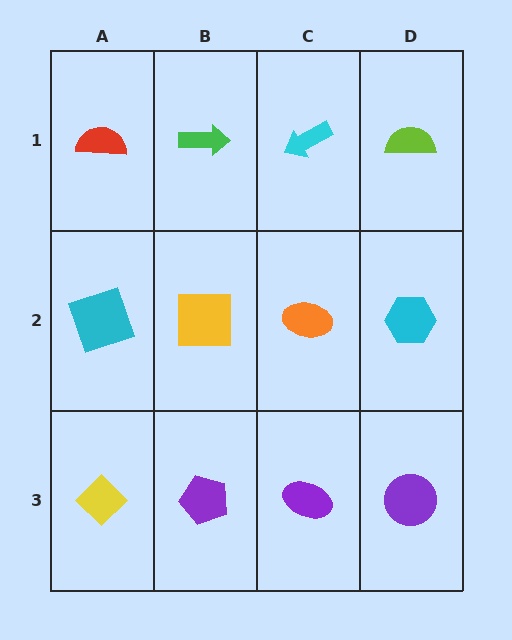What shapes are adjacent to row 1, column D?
A cyan hexagon (row 2, column D), a cyan arrow (row 1, column C).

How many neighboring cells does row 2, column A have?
3.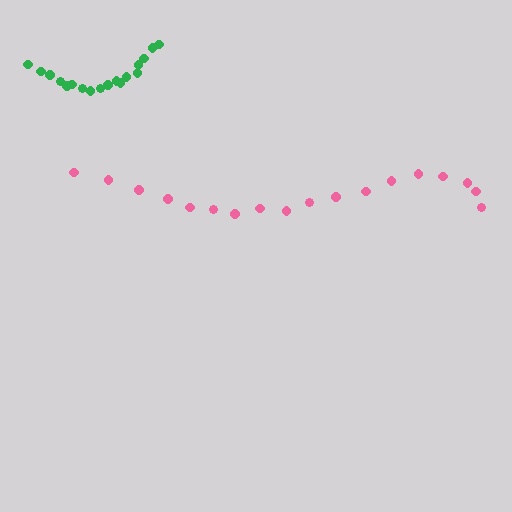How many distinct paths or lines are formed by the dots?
There are 2 distinct paths.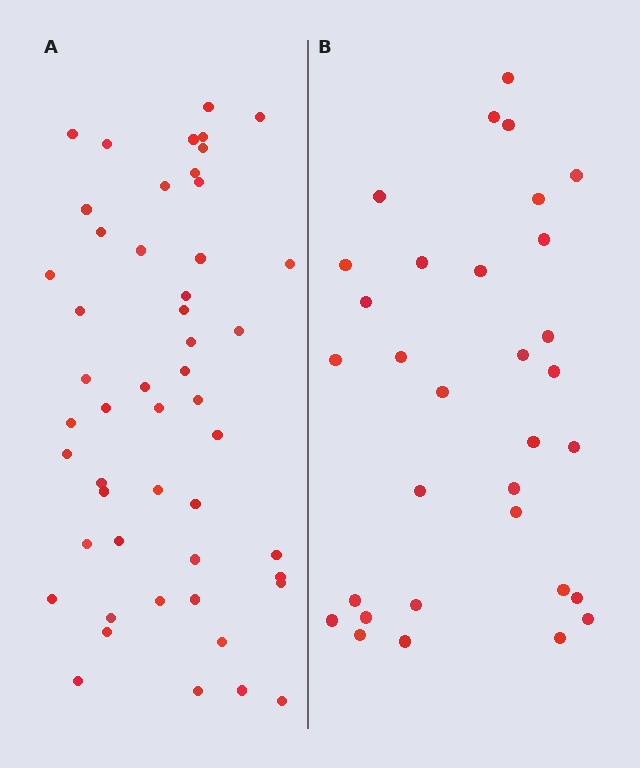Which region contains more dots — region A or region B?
Region A (the left region) has more dots.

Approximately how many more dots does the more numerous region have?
Region A has approximately 20 more dots than region B.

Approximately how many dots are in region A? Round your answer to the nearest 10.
About 50 dots.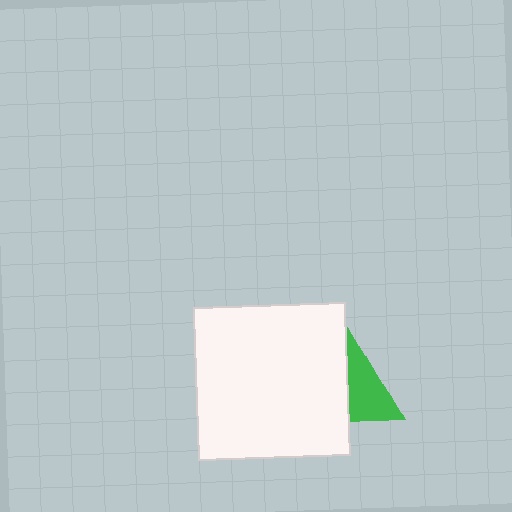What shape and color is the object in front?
The object in front is a white square.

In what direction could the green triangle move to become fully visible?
The green triangle could move right. That would shift it out from behind the white square entirely.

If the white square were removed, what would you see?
You would see the complete green triangle.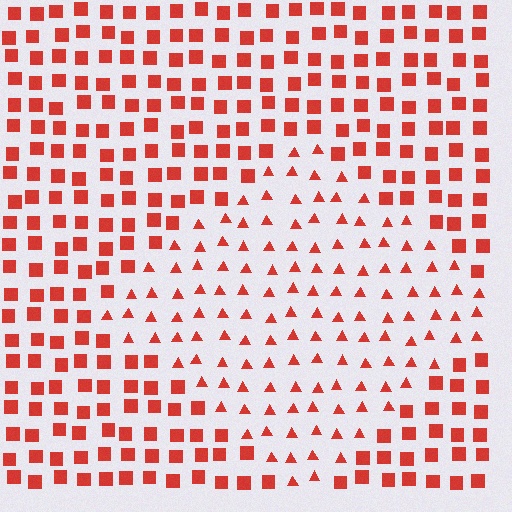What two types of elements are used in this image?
The image uses triangles inside the diamond region and squares outside it.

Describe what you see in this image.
The image is filled with small red elements arranged in a uniform grid. A diamond-shaped region contains triangles, while the surrounding area contains squares. The boundary is defined purely by the change in element shape.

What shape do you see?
I see a diamond.